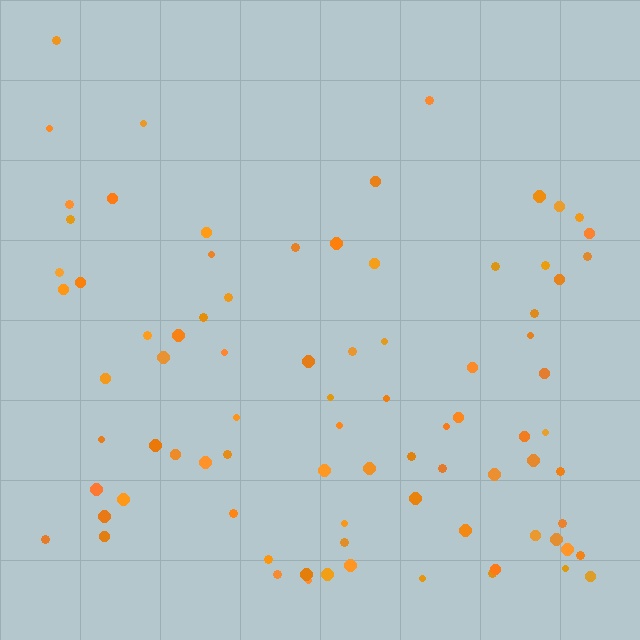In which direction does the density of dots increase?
From top to bottom, with the bottom side densest.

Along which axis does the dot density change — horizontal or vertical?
Vertical.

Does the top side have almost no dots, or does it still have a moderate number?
Still a moderate number, just noticeably fewer than the bottom.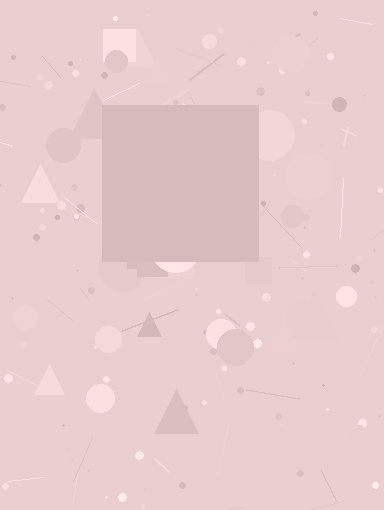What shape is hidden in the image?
A square is hidden in the image.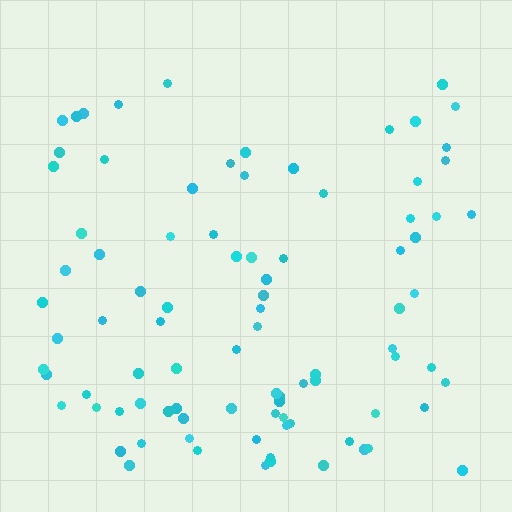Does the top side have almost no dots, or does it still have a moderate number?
Still a moderate number, just noticeably fewer than the bottom.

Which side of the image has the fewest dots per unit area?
The top.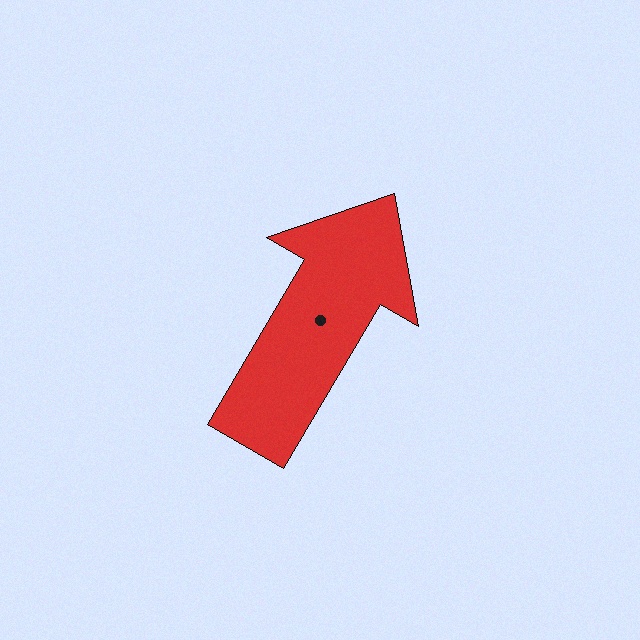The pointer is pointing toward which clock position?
Roughly 1 o'clock.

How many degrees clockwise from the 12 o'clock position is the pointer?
Approximately 30 degrees.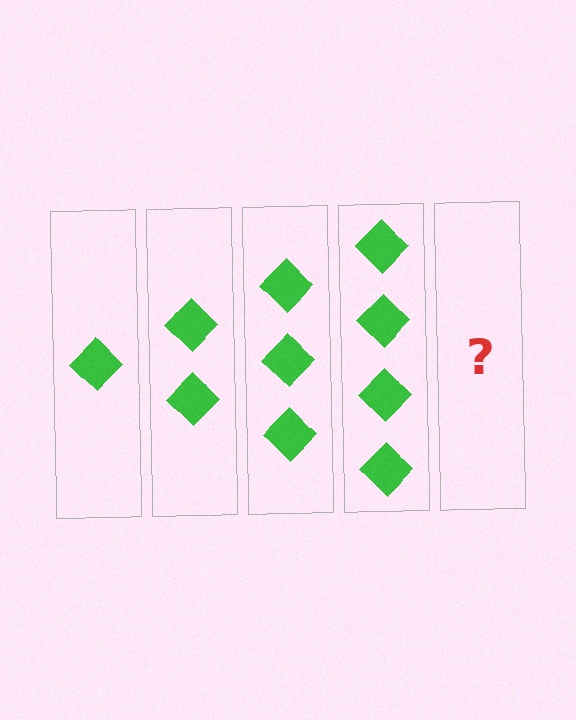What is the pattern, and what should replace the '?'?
The pattern is that each step adds one more diamond. The '?' should be 5 diamonds.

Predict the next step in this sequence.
The next step is 5 diamonds.